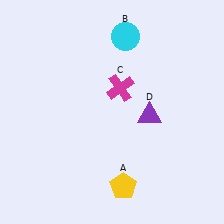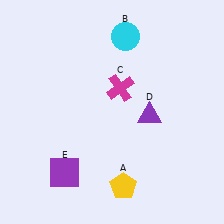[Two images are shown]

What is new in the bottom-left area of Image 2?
A purple square (E) was added in the bottom-left area of Image 2.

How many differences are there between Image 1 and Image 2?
There is 1 difference between the two images.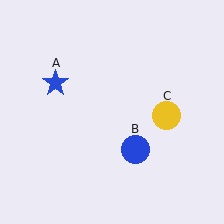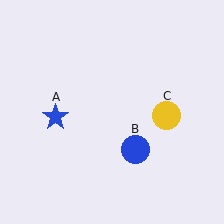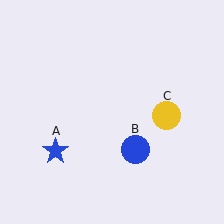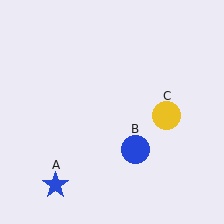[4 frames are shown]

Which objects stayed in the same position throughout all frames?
Blue circle (object B) and yellow circle (object C) remained stationary.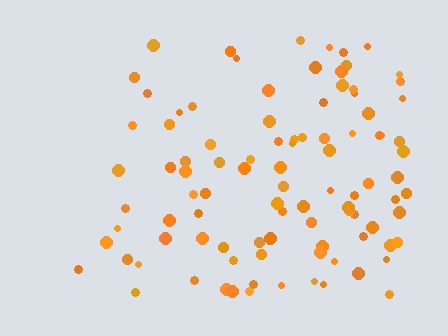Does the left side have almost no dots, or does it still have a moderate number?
Still a moderate number, just noticeably fewer than the right.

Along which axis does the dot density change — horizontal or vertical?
Horizontal.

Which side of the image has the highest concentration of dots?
The right.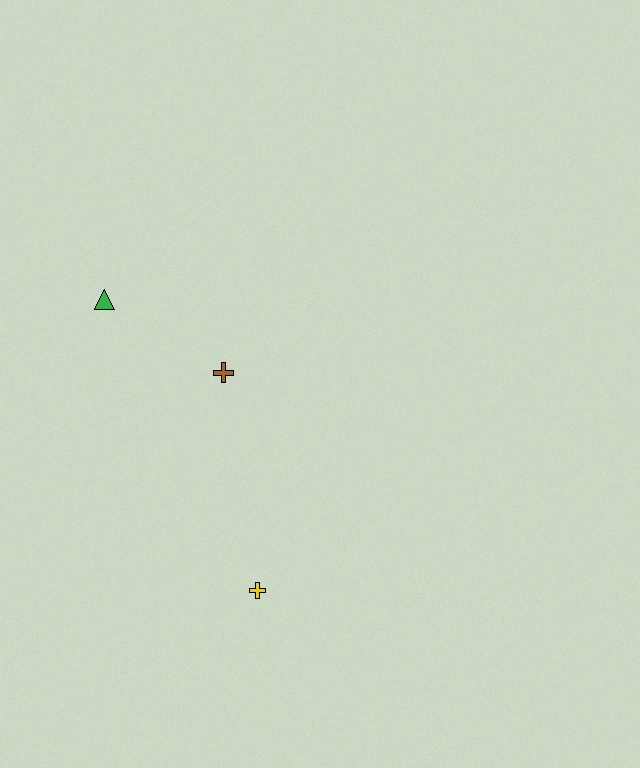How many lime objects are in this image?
There are no lime objects.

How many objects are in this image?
There are 3 objects.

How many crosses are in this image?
There are 2 crosses.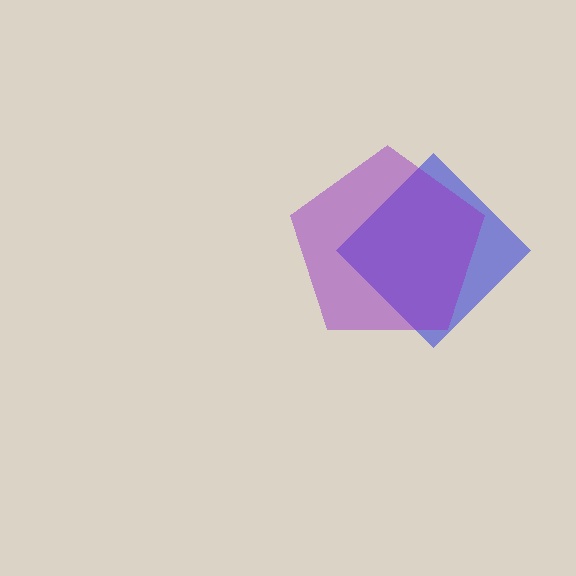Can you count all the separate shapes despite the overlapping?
Yes, there are 2 separate shapes.